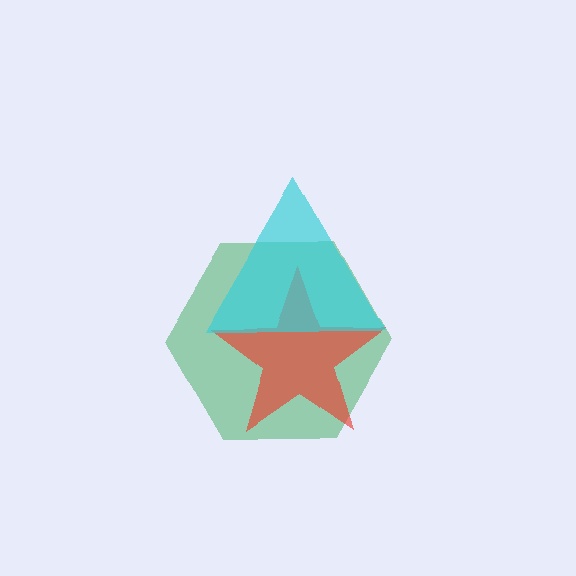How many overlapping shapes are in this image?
There are 3 overlapping shapes in the image.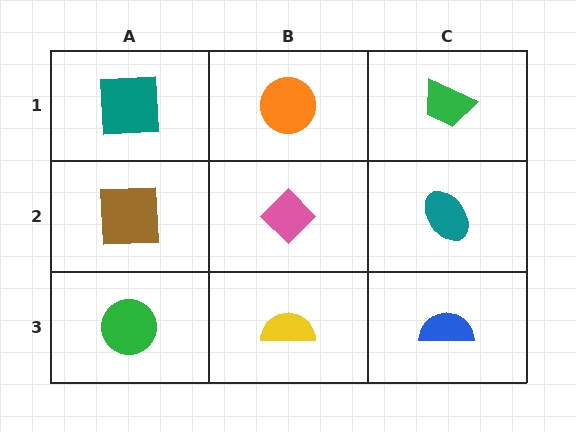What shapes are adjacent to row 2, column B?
An orange circle (row 1, column B), a yellow semicircle (row 3, column B), a brown square (row 2, column A), a teal ellipse (row 2, column C).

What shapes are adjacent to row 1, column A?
A brown square (row 2, column A), an orange circle (row 1, column B).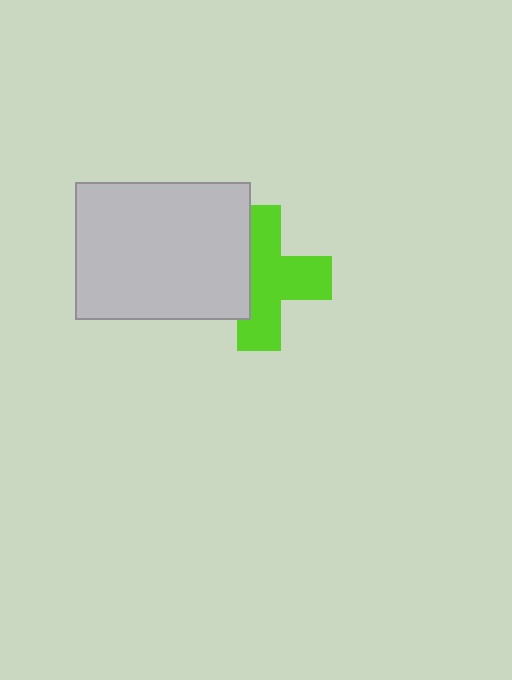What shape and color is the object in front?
The object in front is a light gray rectangle.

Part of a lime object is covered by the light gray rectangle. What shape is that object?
It is a cross.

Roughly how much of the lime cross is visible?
About half of it is visible (roughly 65%).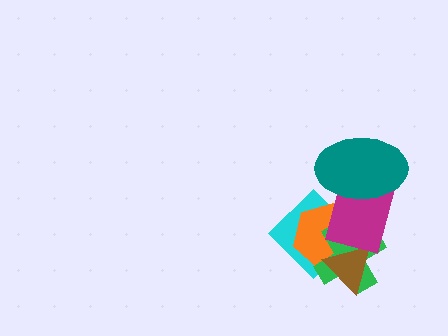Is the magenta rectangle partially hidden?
Yes, it is partially covered by another shape.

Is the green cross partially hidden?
Yes, it is partially covered by another shape.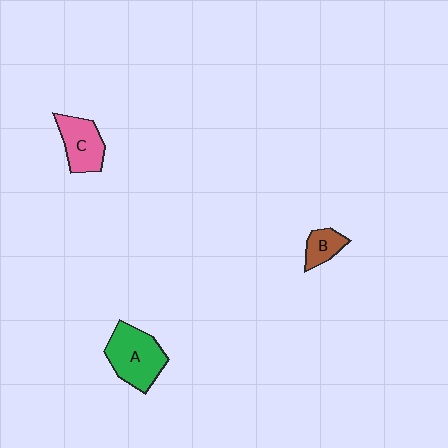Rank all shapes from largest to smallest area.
From largest to smallest: A (green), C (pink), B (brown).